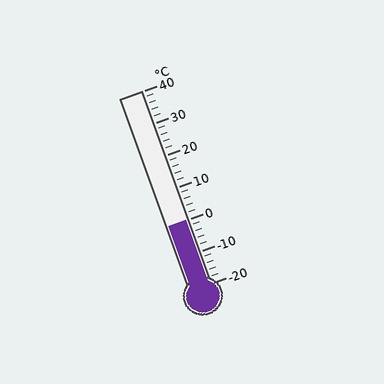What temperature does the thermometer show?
The thermometer shows approximately 0°C.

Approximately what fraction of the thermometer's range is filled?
The thermometer is filled to approximately 35% of its range.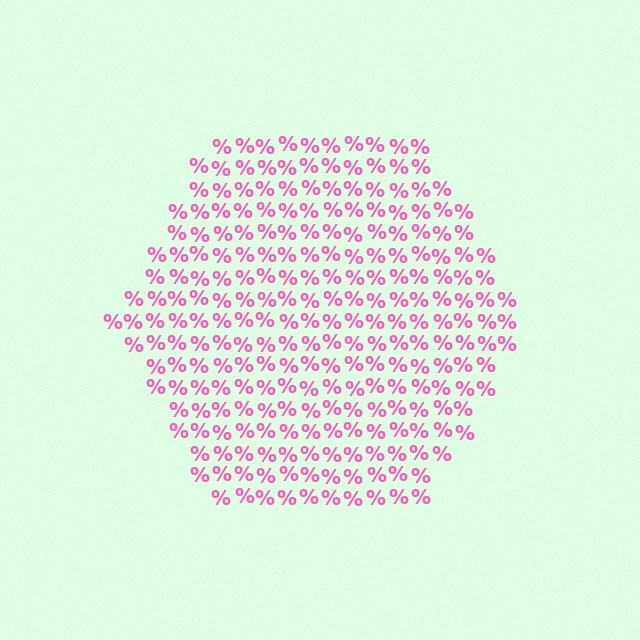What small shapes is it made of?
It is made of small percent signs.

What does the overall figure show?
The overall figure shows a hexagon.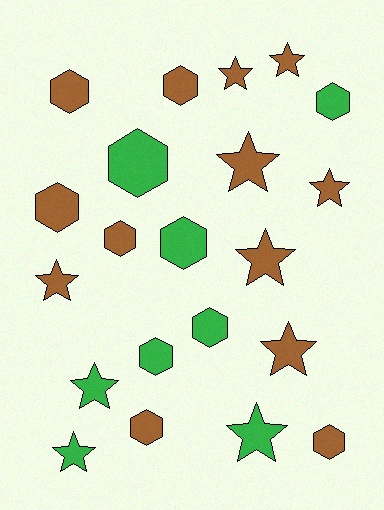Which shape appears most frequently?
Hexagon, with 11 objects.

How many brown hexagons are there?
There are 6 brown hexagons.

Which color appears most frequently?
Brown, with 13 objects.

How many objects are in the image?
There are 21 objects.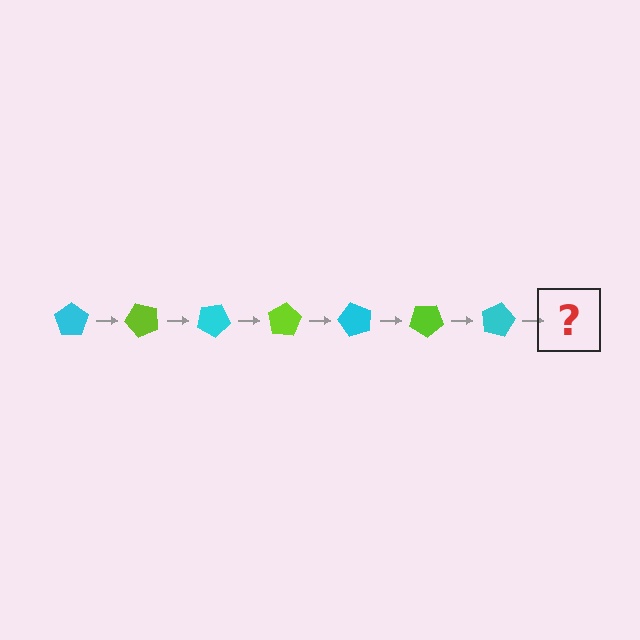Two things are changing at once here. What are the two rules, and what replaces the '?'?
The two rules are that it rotates 50 degrees each step and the color cycles through cyan and lime. The '?' should be a lime pentagon, rotated 350 degrees from the start.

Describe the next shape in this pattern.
It should be a lime pentagon, rotated 350 degrees from the start.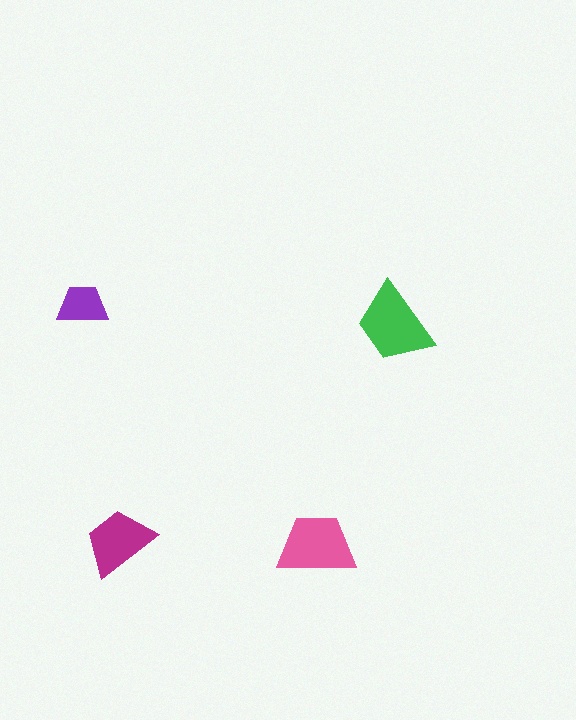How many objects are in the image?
There are 4 objects in the image.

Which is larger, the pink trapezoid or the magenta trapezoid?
The pink one.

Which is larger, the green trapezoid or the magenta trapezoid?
The green one.